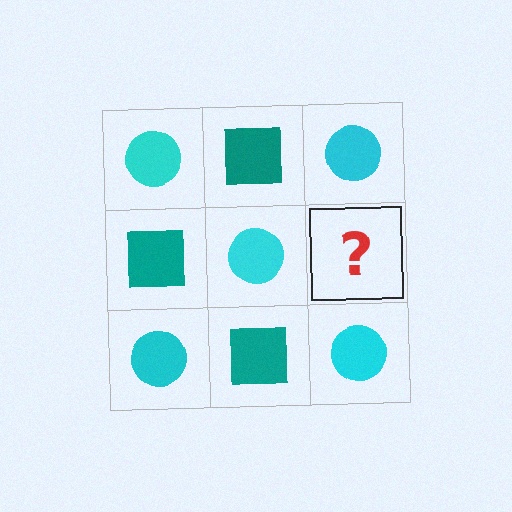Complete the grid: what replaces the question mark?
The question mark should be replaced with a teal square.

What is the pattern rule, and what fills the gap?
The rule is that it alternates cyan circle and teal square in a checkerboard pattern. The gap should be filled with a teal square.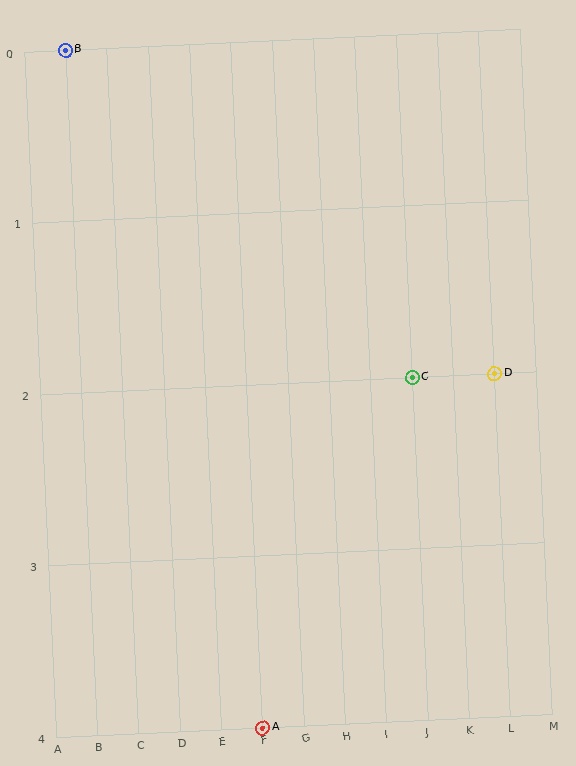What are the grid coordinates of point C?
Point C is at grid coordinates (J, 2).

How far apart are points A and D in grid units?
Points A and D are 6 columns and 2 rows apart (about 6.3 grid units diagonally).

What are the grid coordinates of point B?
Point B is at grid coordinates (B, 0).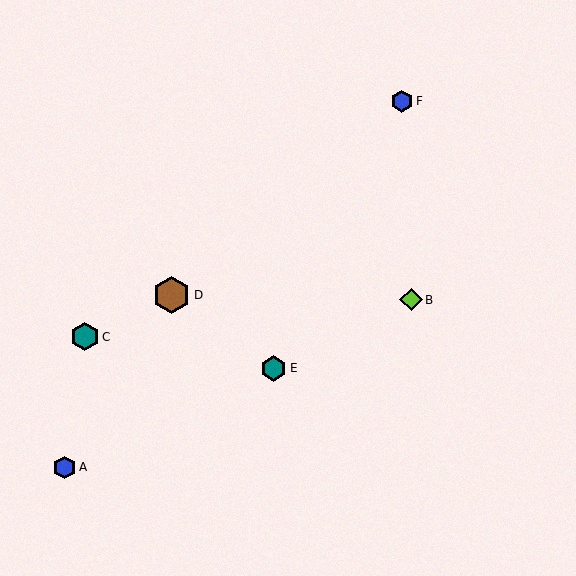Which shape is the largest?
The brown hexagon (labeled D) is the largest.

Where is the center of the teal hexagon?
The center of the teal hexagon is at (274, 368).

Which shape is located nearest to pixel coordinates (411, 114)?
The blue hexagon (labeled F) at (402, 101) is nearest to that location.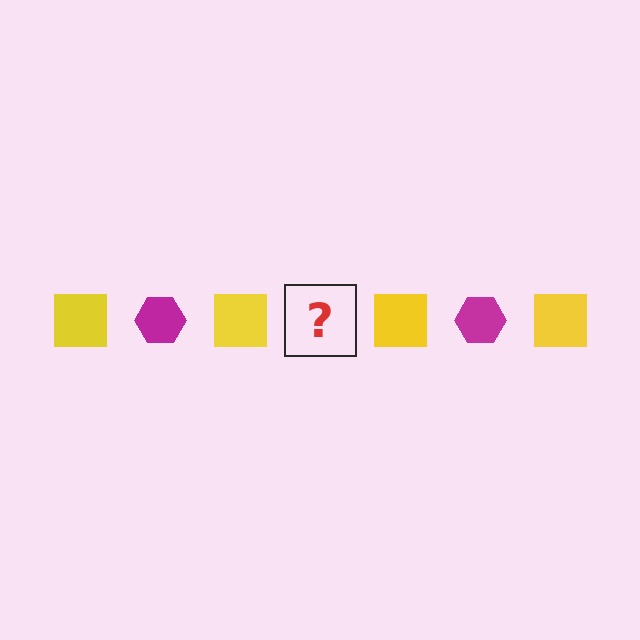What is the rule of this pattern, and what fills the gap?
The rule is that the pattern alternates between yellow square and magenta hexagon. The gap should be filled with a magenta hexagon.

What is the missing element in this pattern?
The missing element is a magenta hexagon.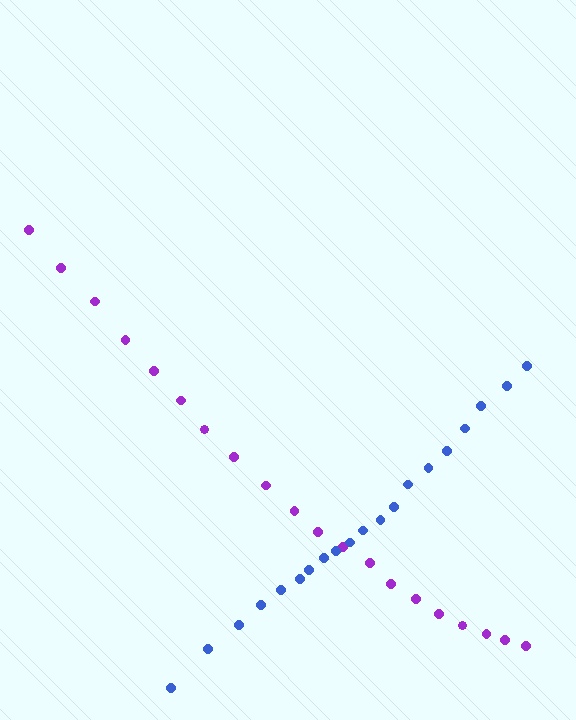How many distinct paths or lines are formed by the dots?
There are 2 distinct paths.